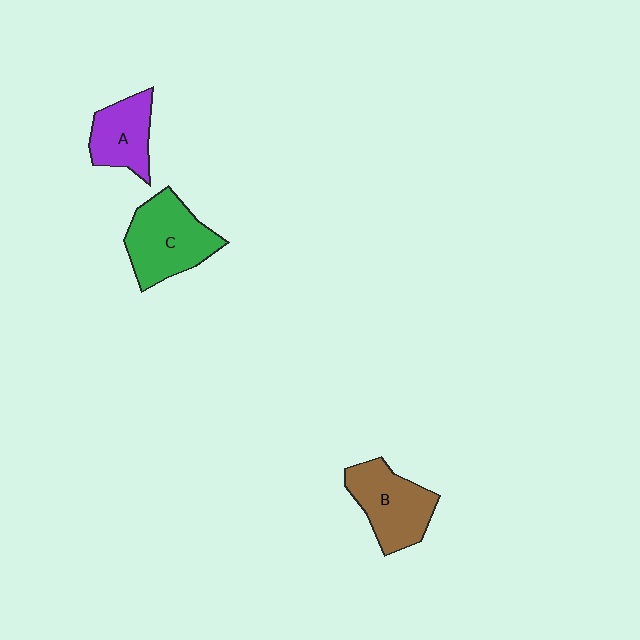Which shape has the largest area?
Shape C (green).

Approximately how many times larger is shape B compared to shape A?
Approximately 1.3 times.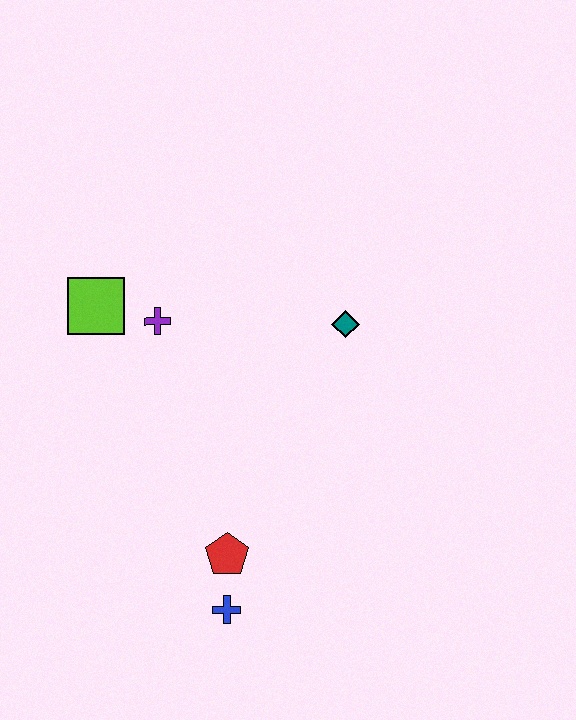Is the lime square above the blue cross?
Yes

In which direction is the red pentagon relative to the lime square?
The red pentagon is below the lime square.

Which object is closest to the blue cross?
The red pentagon is closest to the blue cross.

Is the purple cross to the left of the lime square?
No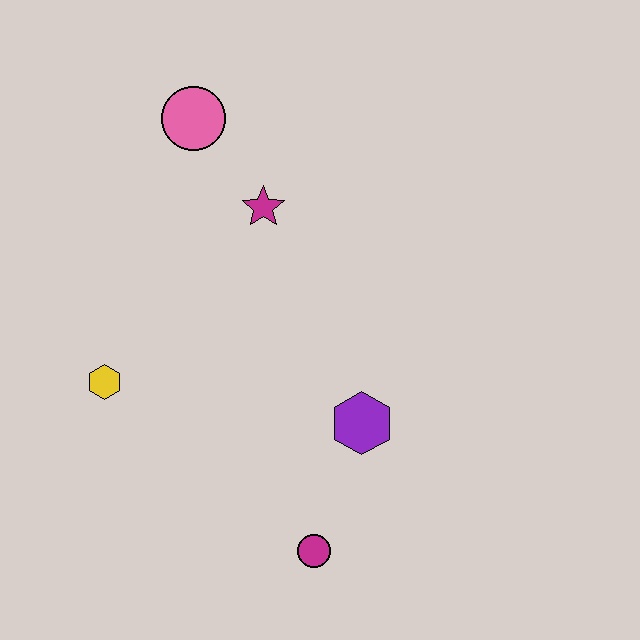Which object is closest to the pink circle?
The magenta star is closest to the pink circle.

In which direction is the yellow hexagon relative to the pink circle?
The yellow hexagon is below the pink circle.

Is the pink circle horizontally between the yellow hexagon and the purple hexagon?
Yes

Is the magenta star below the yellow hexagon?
No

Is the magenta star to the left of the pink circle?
No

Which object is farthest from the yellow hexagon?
The pink circle is farthest from the yellow hexagon.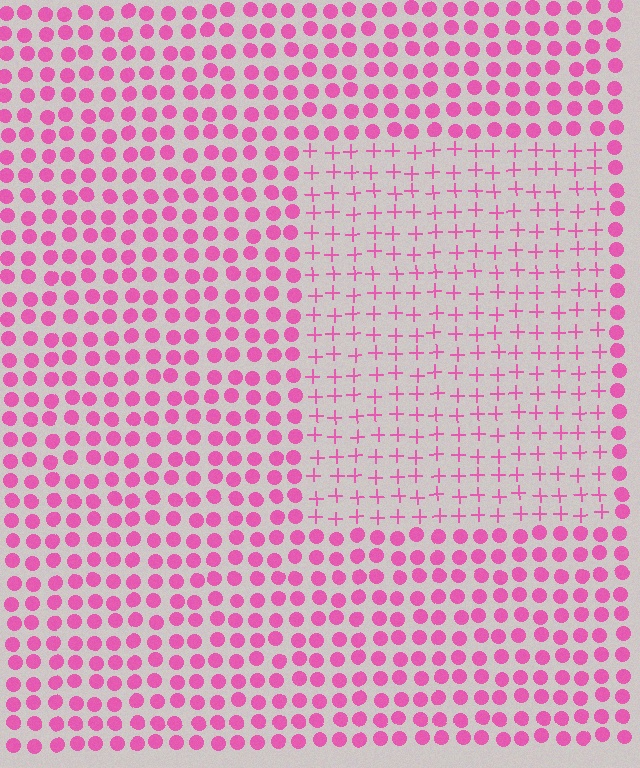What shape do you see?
I see a rectangle.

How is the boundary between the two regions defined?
The boundary is defined by a change in element shape: plus signs inside vs. circles outside. All elements share the same color and spacing.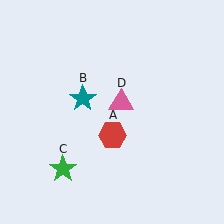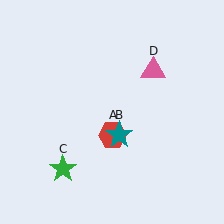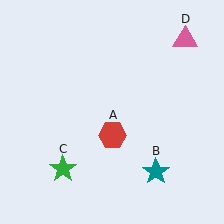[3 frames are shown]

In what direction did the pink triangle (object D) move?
The pink triangle (object D) moved up and to the right.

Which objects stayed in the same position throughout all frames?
Red hexagon (object A) and green star (object C) remained stationary.